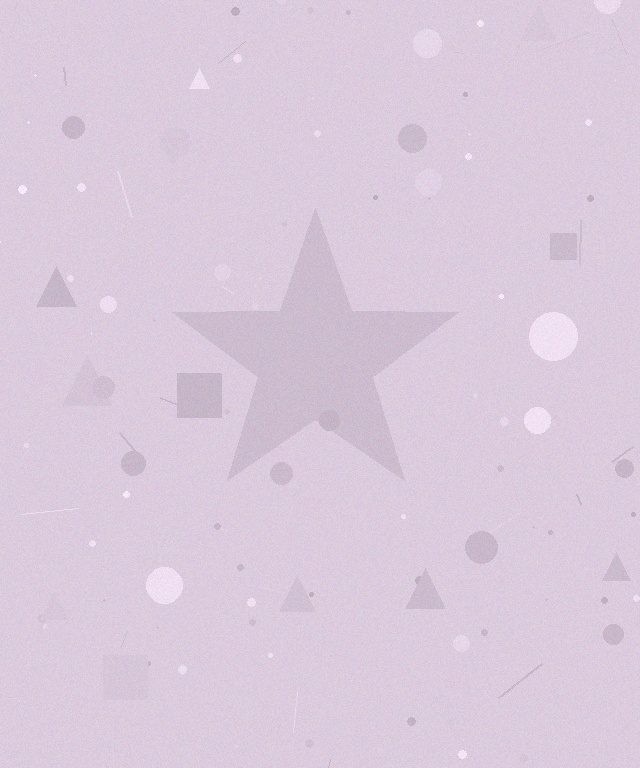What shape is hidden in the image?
A star is hidden in the image.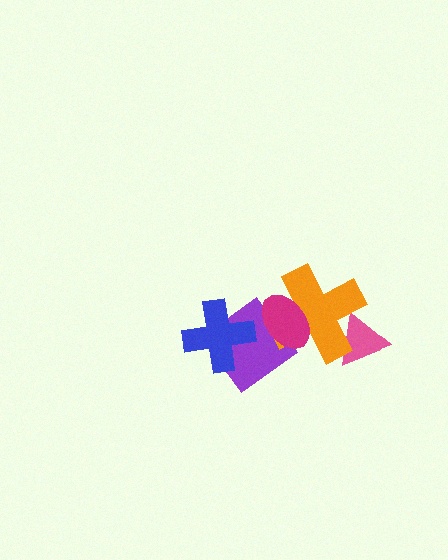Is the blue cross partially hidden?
No, no other shape covers it.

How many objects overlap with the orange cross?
3 objects overlap with the orange cross.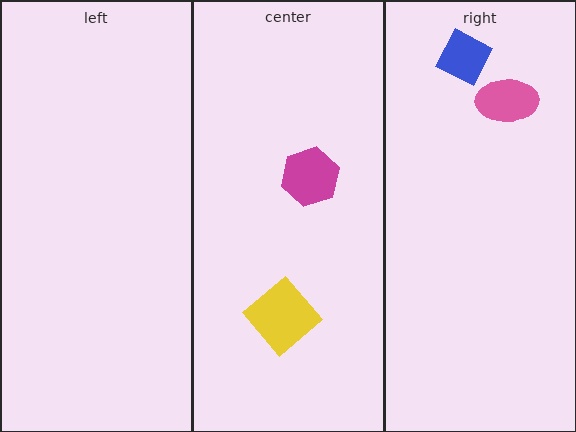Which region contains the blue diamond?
The right region.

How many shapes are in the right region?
2.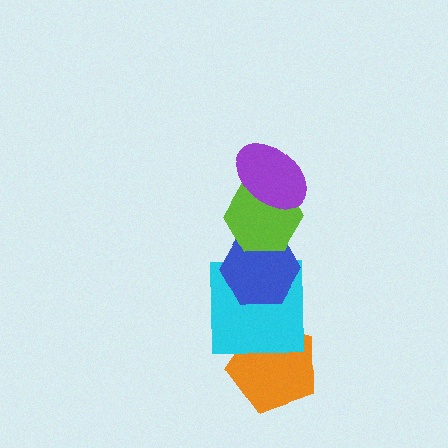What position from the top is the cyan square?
The cyan square is 4th from the top.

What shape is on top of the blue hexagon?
The lime hexagon is on top of the blue hexagon.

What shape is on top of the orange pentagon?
The cyan square is on top of the orange pentagon.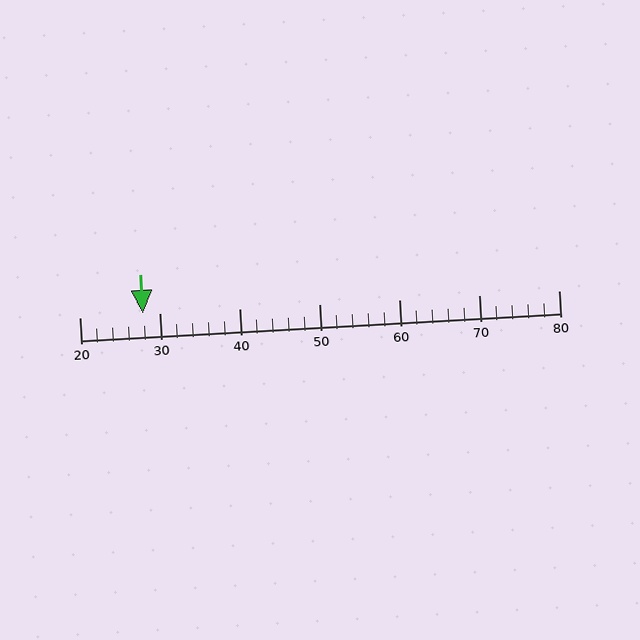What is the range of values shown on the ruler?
The ruler shows values from 20 to 80.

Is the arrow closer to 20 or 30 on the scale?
The arrow is closer to 30.